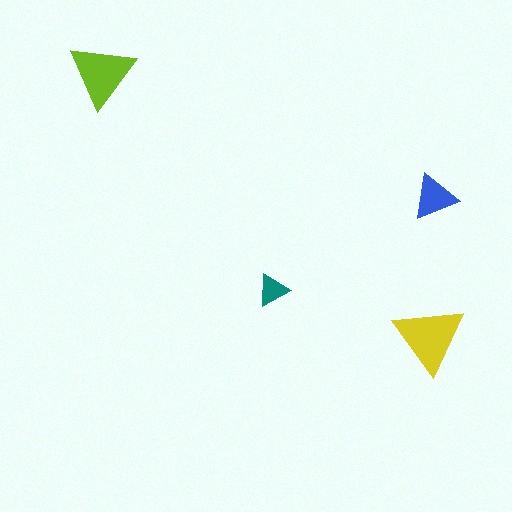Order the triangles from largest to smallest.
the yellow one, the lime one, the blue one, the teal one.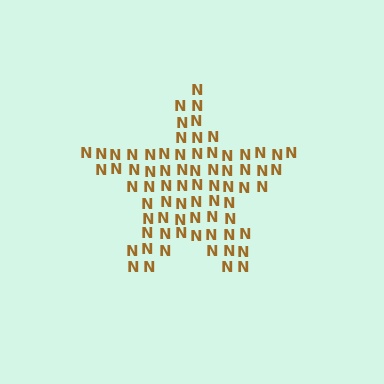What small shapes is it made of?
It is made of small letter N's.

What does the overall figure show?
The overall figure shows a star.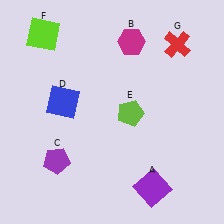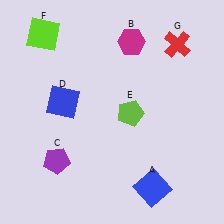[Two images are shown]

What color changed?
The square (A) changed from purple in Image 1 to blue in Image 2.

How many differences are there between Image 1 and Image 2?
There is 1 difference between the two images.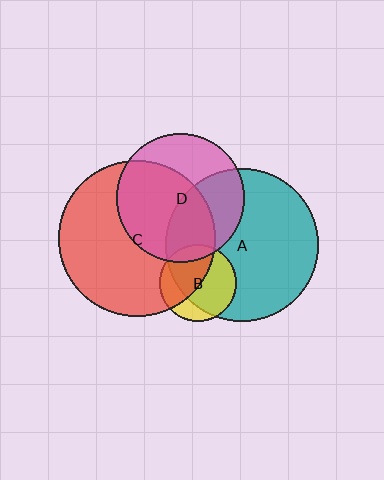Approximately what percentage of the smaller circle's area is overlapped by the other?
Approximately 40%.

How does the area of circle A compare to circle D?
Approximately 1.4 times.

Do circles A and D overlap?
Yes.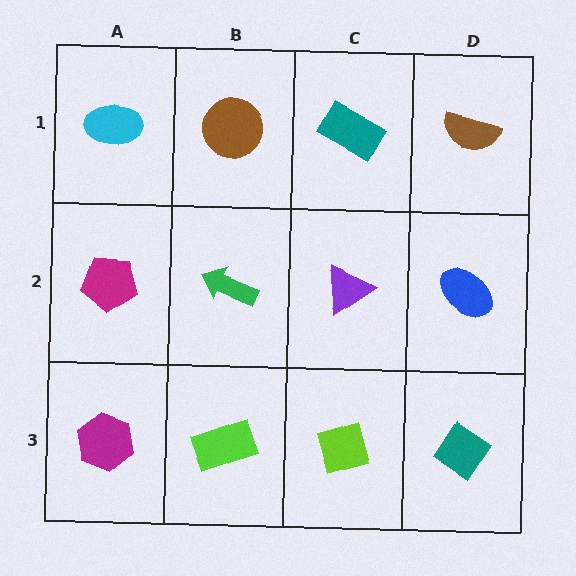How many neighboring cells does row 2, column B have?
4.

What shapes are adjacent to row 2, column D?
A brown semicircle (row 1, column D), a teal diamond (row 3, column D), a purple triangle (row 2, column C).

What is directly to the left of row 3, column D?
A lime diamond.